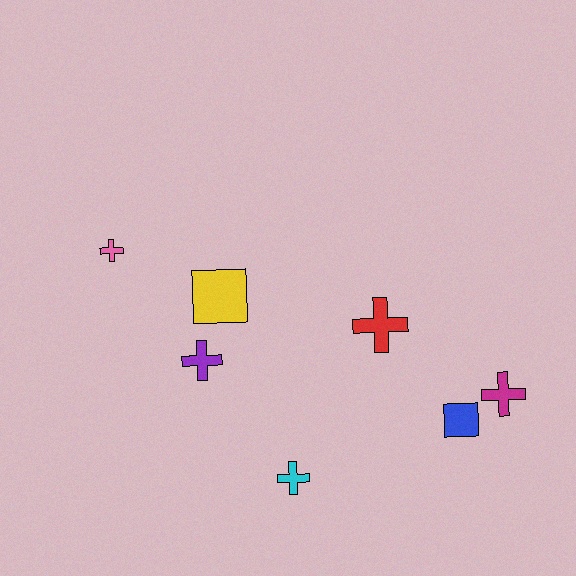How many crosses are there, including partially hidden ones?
There are 5 crosses.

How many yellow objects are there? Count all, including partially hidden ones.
There is 1 yellow object.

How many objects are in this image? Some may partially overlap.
There are 7 objects.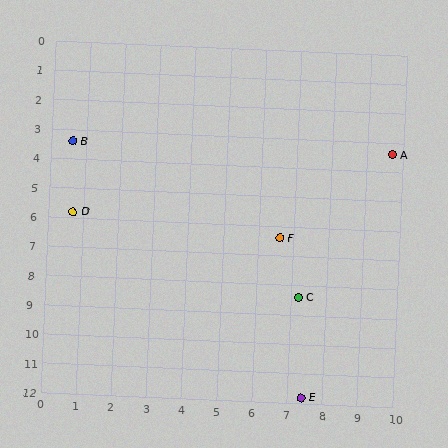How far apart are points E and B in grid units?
Points E and B are about 10.8 grid units apart.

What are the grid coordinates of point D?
Point D is at approximately (0.7, 5.8).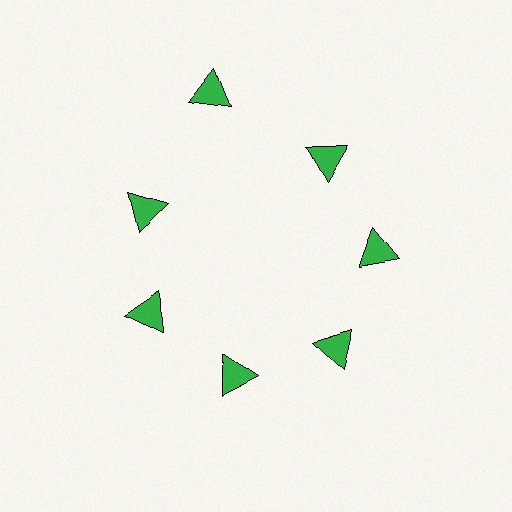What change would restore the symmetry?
The symmetry would be restored by moving it inward, back onto the ring so that all 7 triangles sit at equal angles and equal distance from the center.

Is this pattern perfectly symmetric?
No. The 7 green triangles are arranged in a ring, but one element near the 12 o'clock position is pushed outward from the center, breaking the 7-fold rotational symmetry.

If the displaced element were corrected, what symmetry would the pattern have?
It would have 7-fold rotational symmetry — the pattern would map onto itself every 51 degrees.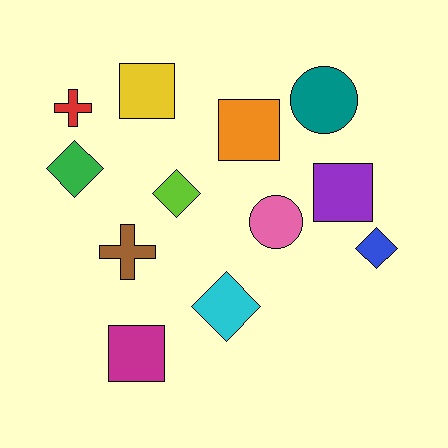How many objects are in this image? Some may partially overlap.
There are 12 objects.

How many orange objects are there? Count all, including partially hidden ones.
There is 1 orange object.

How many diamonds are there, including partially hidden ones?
There are 4 diamonds.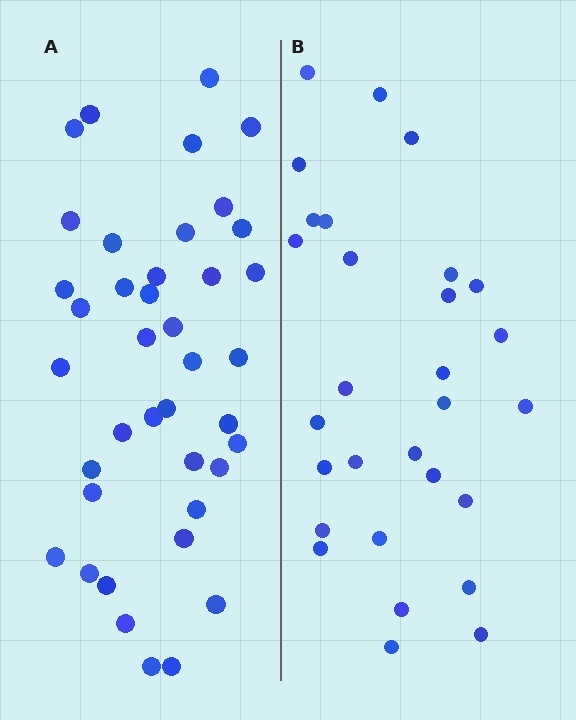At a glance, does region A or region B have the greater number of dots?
Region A (the left region) has more dots.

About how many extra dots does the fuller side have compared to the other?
Region A has roughly 12 or so more dots than region B.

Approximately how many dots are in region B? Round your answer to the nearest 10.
About 30 dots. (The exact count is 29, which rounds to 30.)